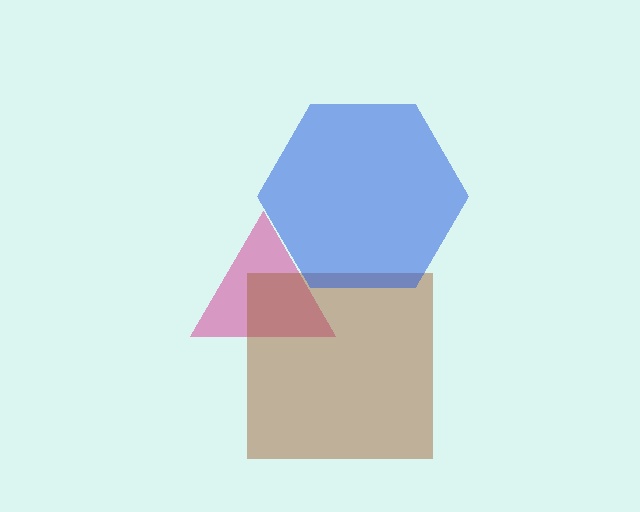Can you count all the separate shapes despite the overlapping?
Yes, there are 3 separate shapes.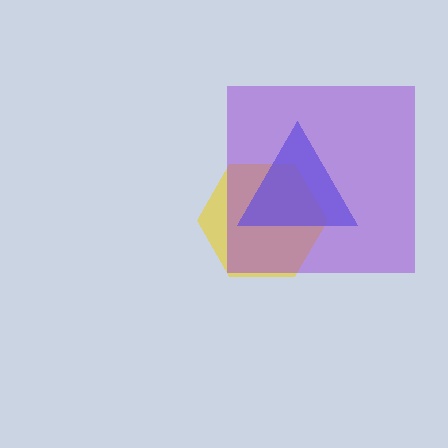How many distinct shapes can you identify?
There are 3 distinct shapes: a yellow hexagon, a blue triangle, a purple square.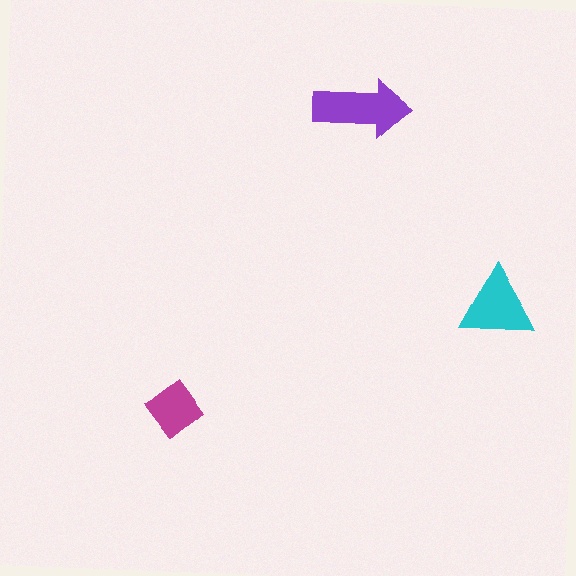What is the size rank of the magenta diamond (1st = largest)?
3rd.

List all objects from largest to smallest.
The purple arrow, the cyan triangle, the magenta diamond.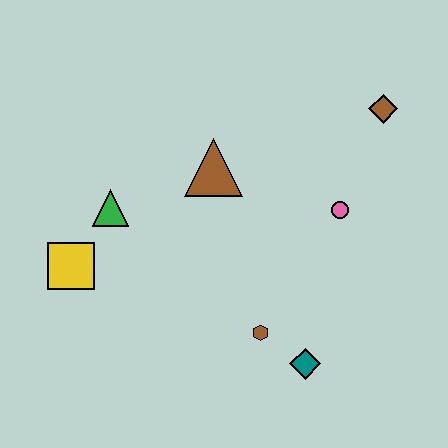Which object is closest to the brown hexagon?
The teal diamond is closest to the brown hexagon.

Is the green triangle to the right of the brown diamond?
No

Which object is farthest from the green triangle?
The brown diamond is farthest from the green triangle.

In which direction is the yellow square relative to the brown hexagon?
The yellow square is to the left of the brown hexagon.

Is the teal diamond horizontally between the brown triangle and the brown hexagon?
No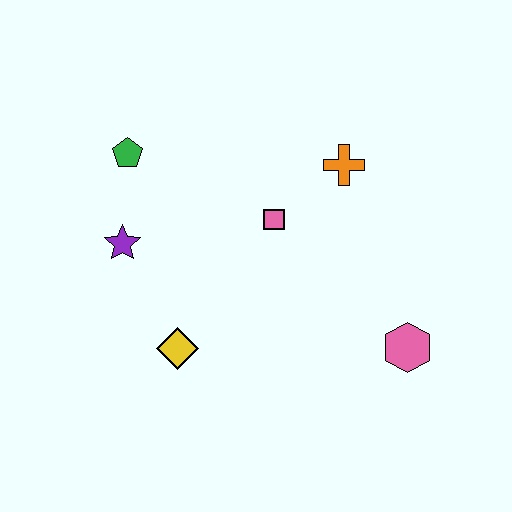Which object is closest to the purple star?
The green pentagon is closest to the purple star.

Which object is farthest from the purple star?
The pink hexagon is farthest from the purple star.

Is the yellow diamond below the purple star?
Yes